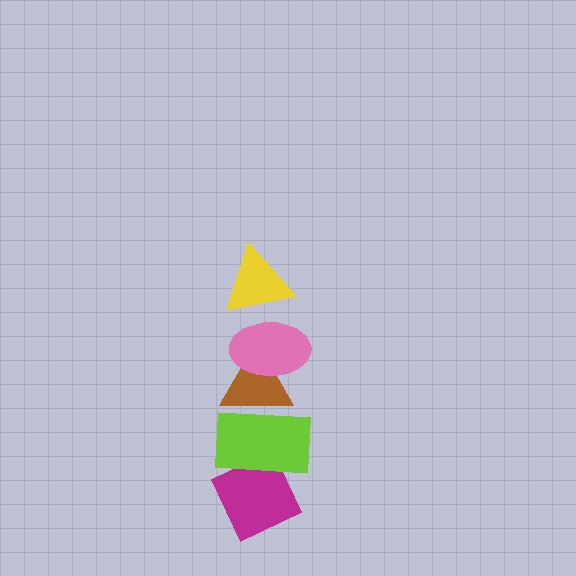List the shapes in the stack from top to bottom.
From top to bottom: the yellow triangle, the pink ellipse, the brown triangle, the lime rectangle, the magenta diamond.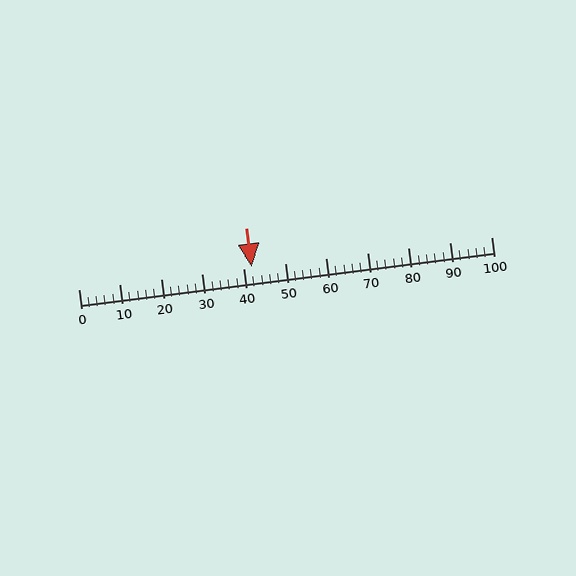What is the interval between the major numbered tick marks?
The major tick marks are spaced 10 units apart.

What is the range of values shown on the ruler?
The ruler shows values from 0 to 100.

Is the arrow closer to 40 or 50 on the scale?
The arrow is closer to 40.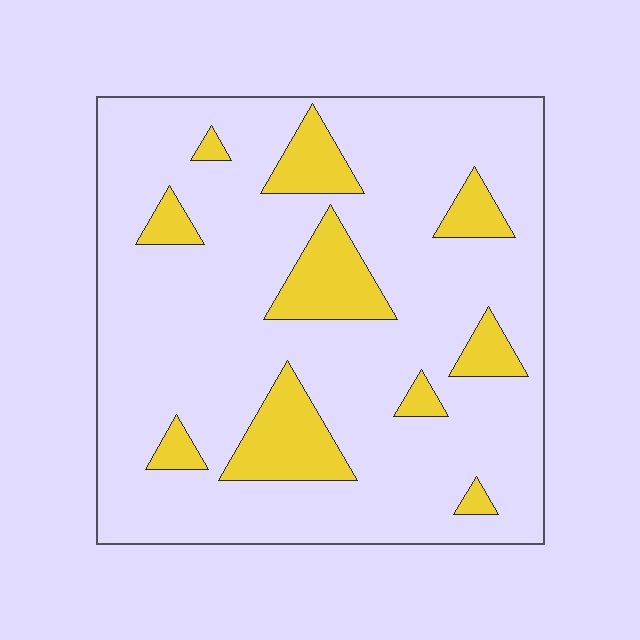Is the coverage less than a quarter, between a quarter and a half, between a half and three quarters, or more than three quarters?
Less than a quarter.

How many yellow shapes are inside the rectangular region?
10.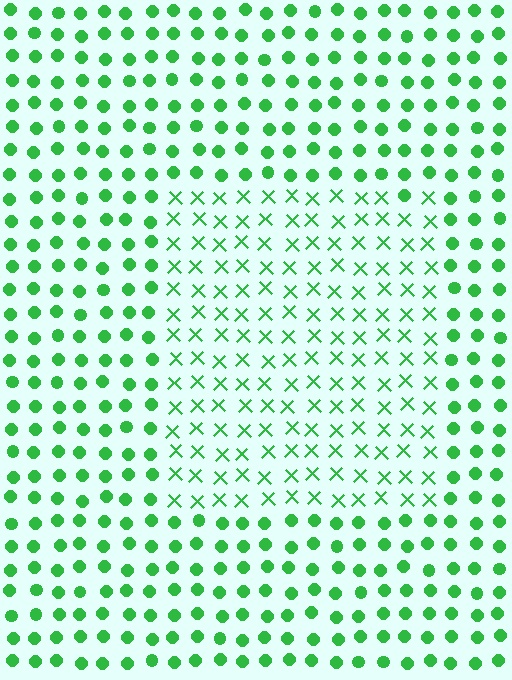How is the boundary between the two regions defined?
The boundary is defined by a change in element shape: X marks inside vs. circles outside. All elements share the same color and spacing.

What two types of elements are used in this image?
The image uses X marks inside the rectangle region and circles outside it.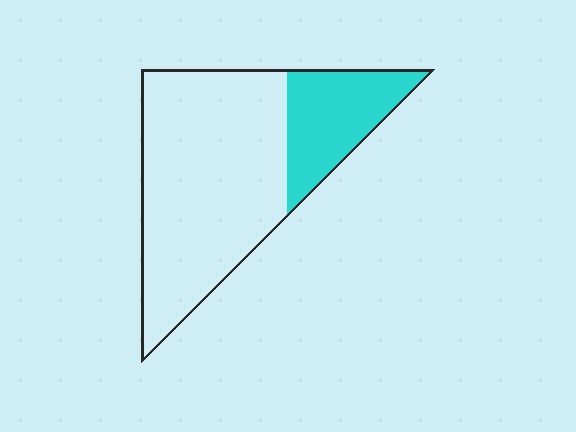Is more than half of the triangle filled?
No.